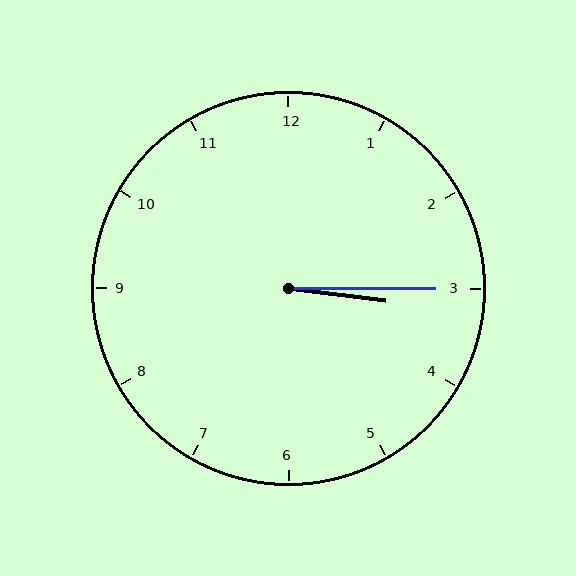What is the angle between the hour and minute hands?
Approximately 8 degrees.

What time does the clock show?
3:15.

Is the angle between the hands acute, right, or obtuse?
It is acute.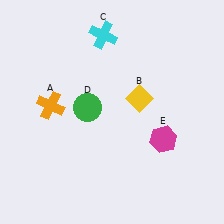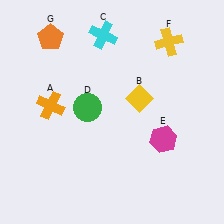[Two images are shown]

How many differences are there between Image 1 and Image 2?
There are 2 differences between the two images.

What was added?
A yellow cross (F), an orange pentagon (G) were added in Image 2.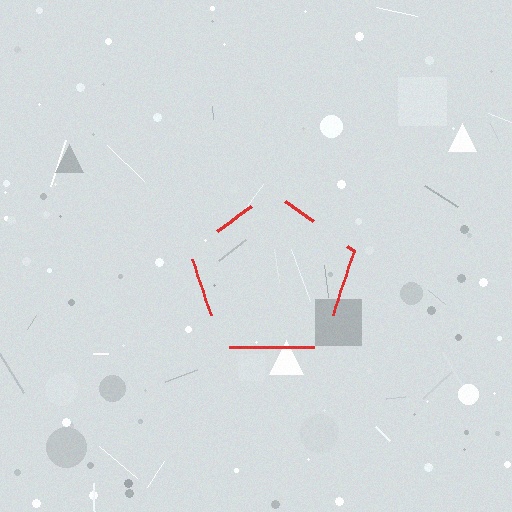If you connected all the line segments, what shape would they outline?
They would outline a pentagon.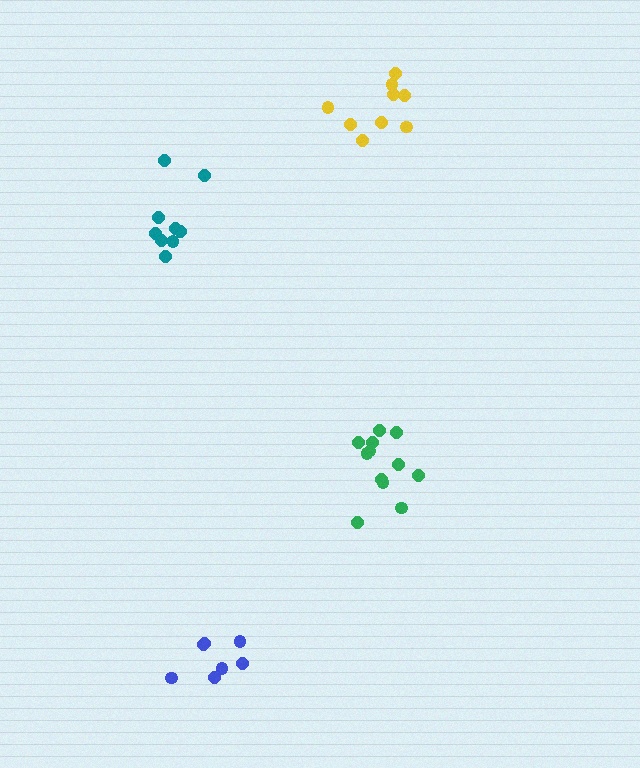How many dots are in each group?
Group 1: 12 dots, Group 2: 9 dots, Group 3: 9 dots, Group 4: 7 dots (37 total).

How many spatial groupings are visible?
There are 4 spatial groupings.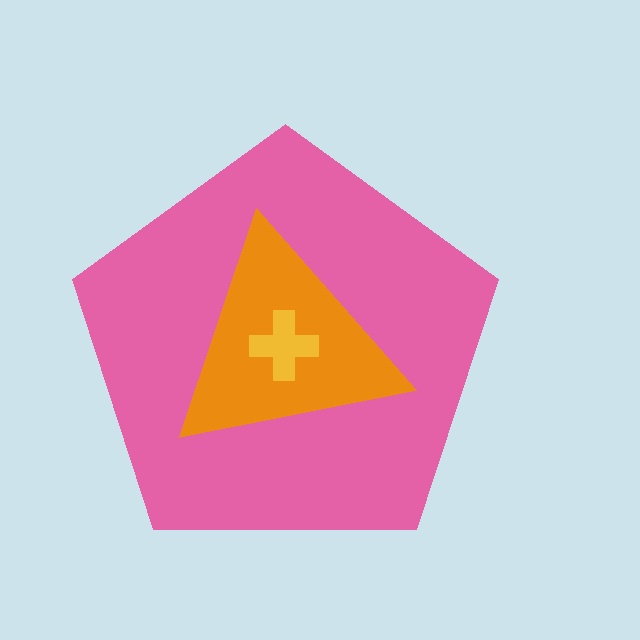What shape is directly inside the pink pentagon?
The orange triangle.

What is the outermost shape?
The pink pentagon.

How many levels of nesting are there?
3.